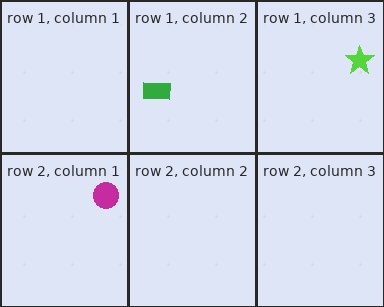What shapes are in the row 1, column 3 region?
The lime star.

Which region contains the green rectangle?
The row 1, column 2 region.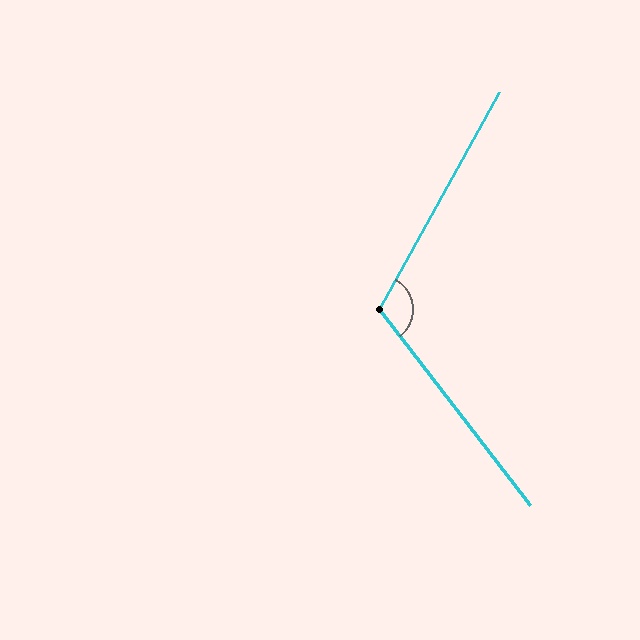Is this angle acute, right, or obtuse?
It is obtuse.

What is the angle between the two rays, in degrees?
Approximately 114 degrees.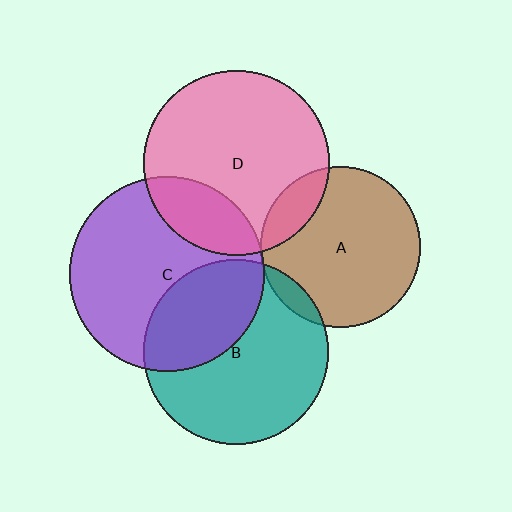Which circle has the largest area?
Circle C (purple).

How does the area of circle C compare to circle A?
Approximately 1.5 times.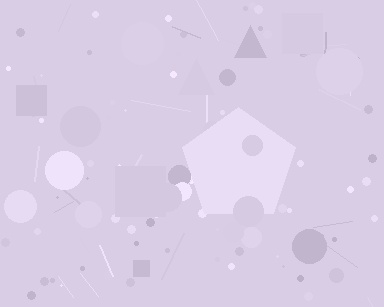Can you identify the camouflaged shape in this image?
The camouflaged shape is a pentagon.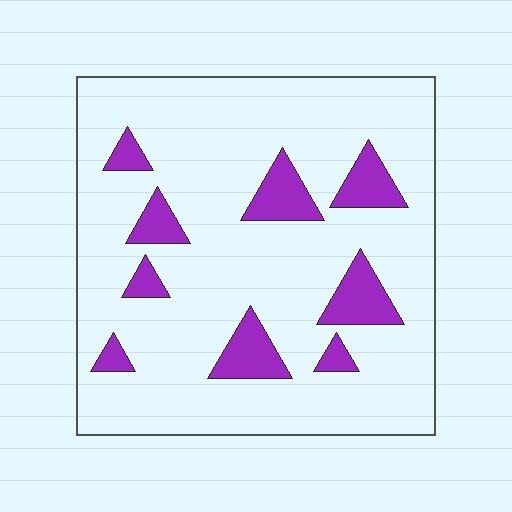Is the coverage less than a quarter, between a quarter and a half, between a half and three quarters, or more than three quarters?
Less than a quarter.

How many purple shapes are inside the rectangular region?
9.